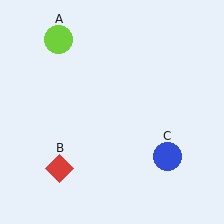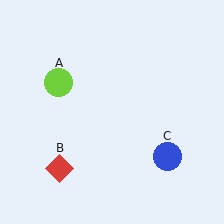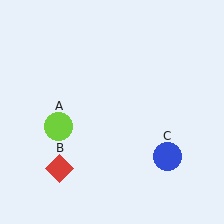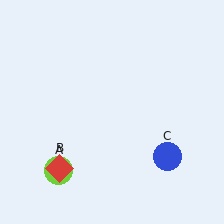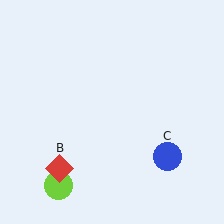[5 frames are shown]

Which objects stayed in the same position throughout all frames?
Red diamond (object B) and blue circle (object C) remained stationary.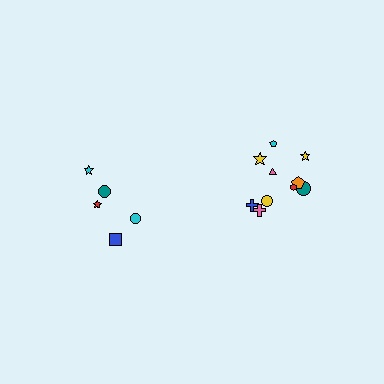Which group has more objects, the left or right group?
The right group.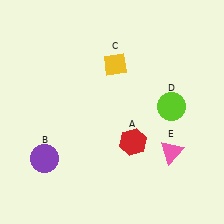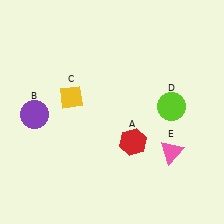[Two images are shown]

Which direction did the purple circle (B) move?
The purple circle (B) moved up.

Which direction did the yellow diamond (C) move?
The yellow diamond (C) moved left.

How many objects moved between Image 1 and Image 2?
2 objects moved between the two images.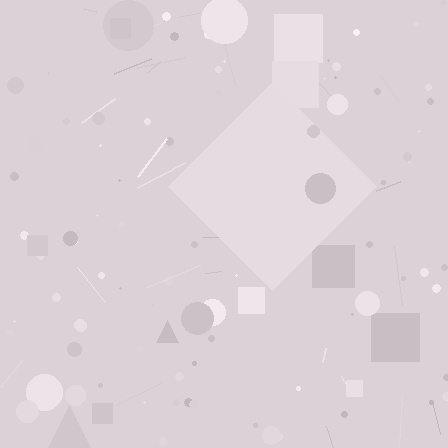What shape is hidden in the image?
A diamond is hidden in the image.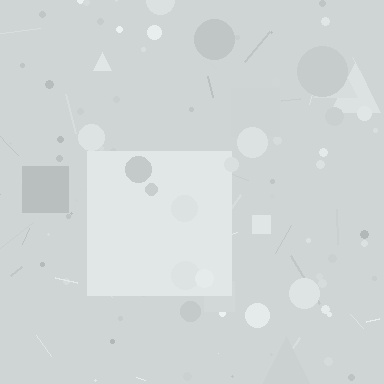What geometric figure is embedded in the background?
A square is embedded in the background.